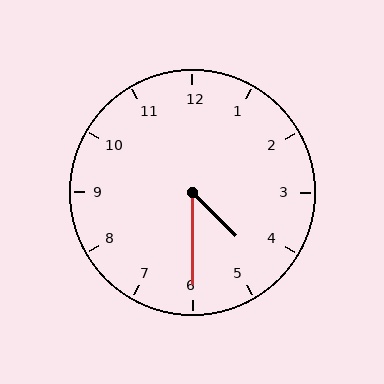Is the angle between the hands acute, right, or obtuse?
It is acute.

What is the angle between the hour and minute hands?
Approximately 45 degrees.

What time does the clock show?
4:30.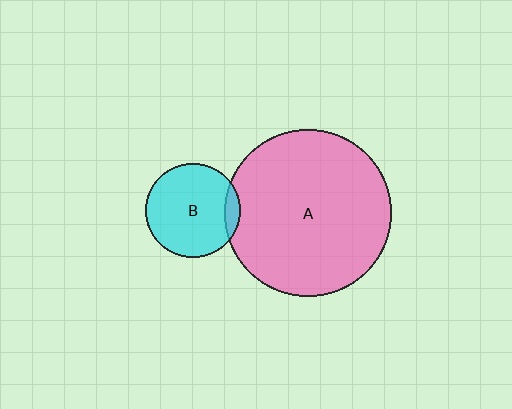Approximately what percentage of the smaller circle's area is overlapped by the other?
Approximately 10%.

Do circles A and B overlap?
Yes.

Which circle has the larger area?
Circle A (pink).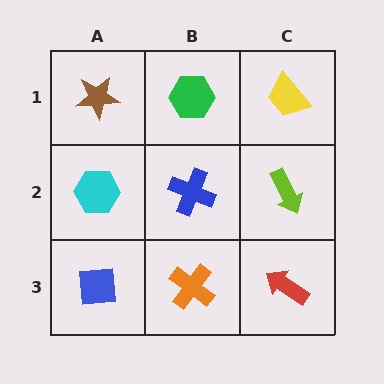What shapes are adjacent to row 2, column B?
A green hexagon (row 1, column B), an orange cross (row 3, column B), a cyan hexagon (row 2, column A), a lime arrow (row 2, column C).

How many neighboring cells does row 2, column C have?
3.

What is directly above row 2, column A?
A brown star.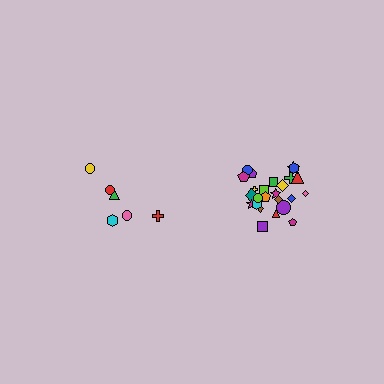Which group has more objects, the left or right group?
The right group.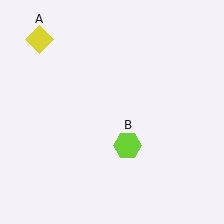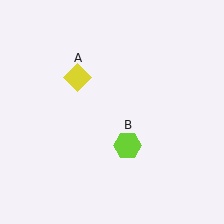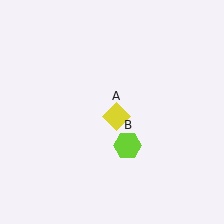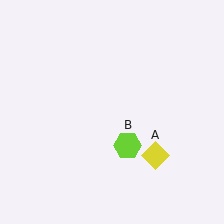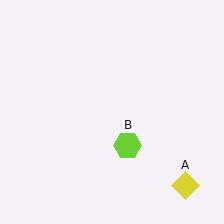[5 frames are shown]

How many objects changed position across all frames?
1 object changed position: yellow diamond (object A).